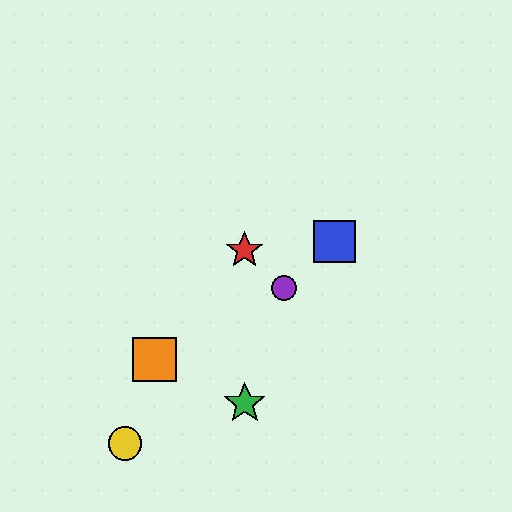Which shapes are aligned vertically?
The red star, the green star are aligned vertically.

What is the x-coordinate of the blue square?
The blue square is at x≈335.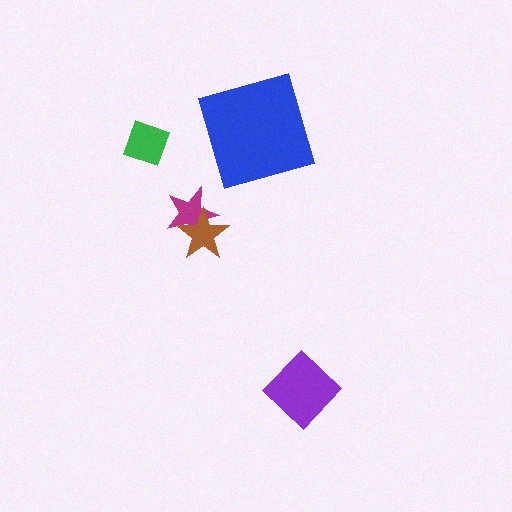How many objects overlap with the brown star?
1 object overlaps with the brown star.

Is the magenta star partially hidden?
Yes, it is partially covered by another shape.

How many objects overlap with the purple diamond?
0 objects overlap with the purple diamond.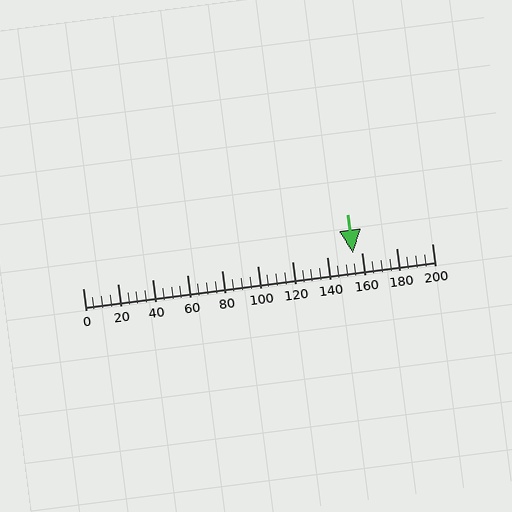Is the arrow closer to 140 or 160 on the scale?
The arrow is closer to 160.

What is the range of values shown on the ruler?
The ruler shows values from 0 to 200.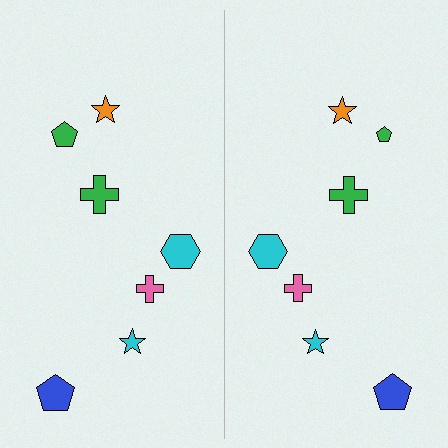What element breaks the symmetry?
The green pentagon on the right side has a different size than its mirror counterpart.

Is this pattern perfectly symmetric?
No, the pattern is not perfectly symmetric. The green pentagon on the right side has a different size than its mirror counterpart.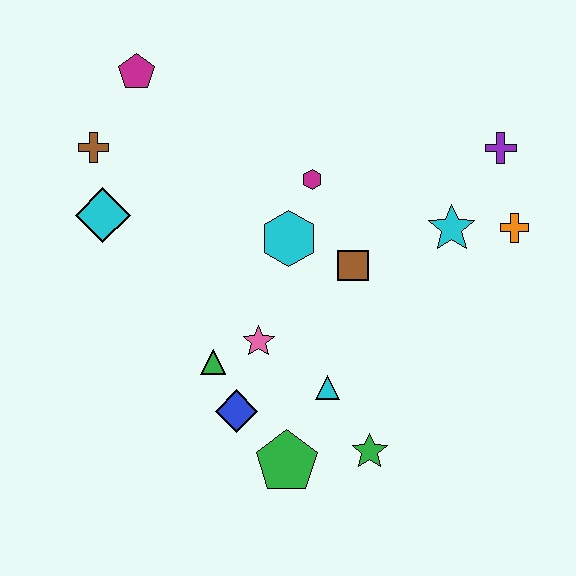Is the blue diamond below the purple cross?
Yes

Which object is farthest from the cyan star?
The brown cross is farthest from the cyan star.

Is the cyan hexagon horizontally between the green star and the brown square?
No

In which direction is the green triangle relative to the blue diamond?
The green triangle is above the blue diamond.